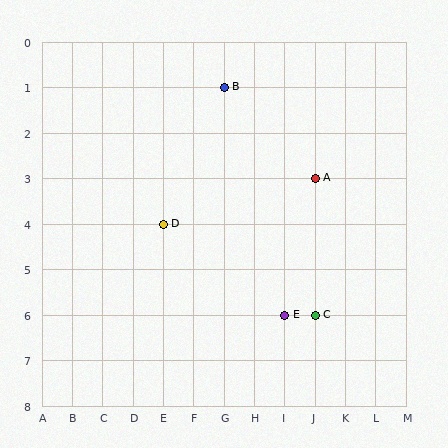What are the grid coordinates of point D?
Point D is at grid coordinates (E, 4).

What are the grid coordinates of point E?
Point E is at grid coordinates (I, 6).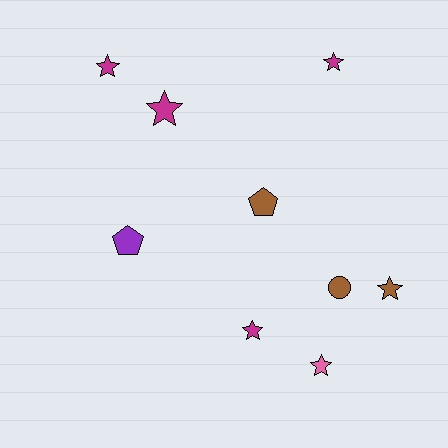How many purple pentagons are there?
There is 1 purple pentagon.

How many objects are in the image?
There are 9 objects.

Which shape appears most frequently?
Star, with 6 objects.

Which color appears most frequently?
Magenta, with 4 objects.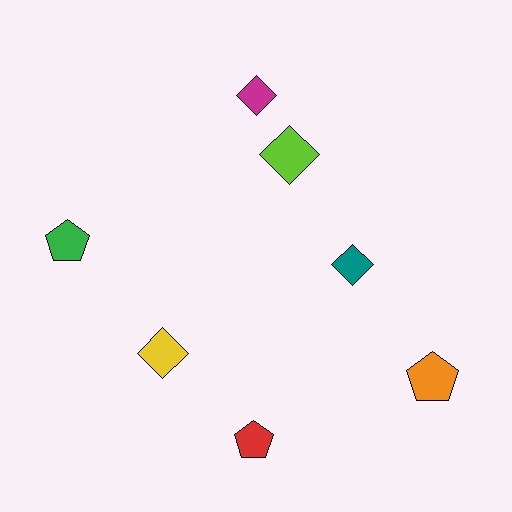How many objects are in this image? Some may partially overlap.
There are 7 objects.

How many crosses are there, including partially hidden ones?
There are no crosses.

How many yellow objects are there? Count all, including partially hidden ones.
There is 1 yellow object.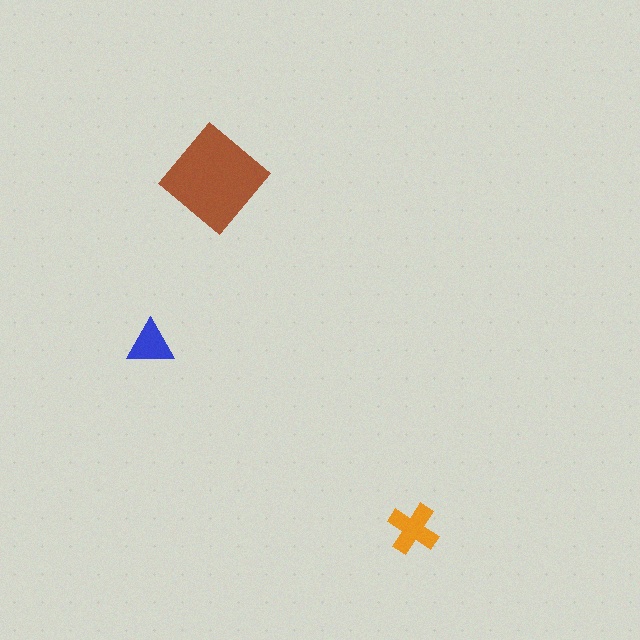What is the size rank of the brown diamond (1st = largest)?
1st.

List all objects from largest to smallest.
The brown diamond, the orange cross, the blue triangle.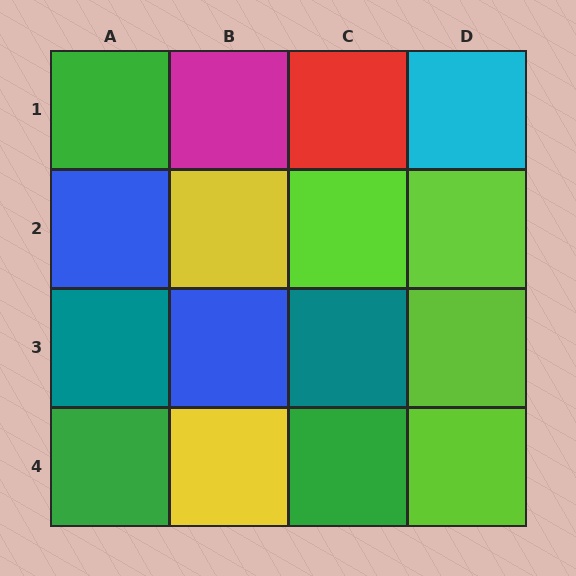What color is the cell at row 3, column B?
Blue.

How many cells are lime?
4 cells are lime.